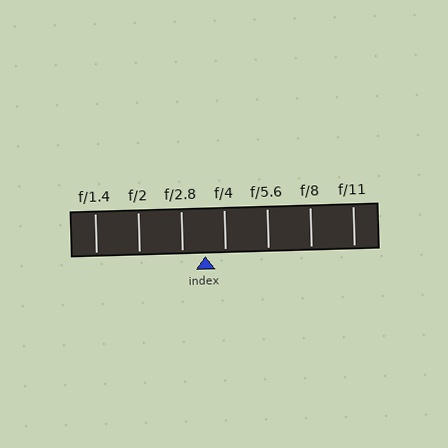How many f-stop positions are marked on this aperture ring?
There are 7 f-stop positions marked.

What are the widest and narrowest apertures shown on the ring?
The widest aperture shown is f/1.4 and the narrowest is f/11.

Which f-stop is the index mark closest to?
The index mark is closest to f/4.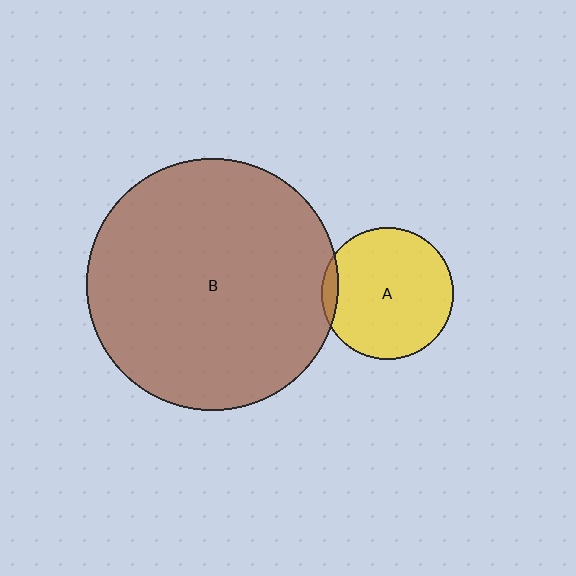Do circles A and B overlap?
Yes.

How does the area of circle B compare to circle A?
Approximately 3.7 times.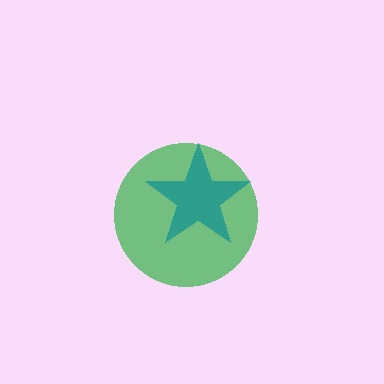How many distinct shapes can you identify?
There are 2 distinct shapes: a green circle, a teal star.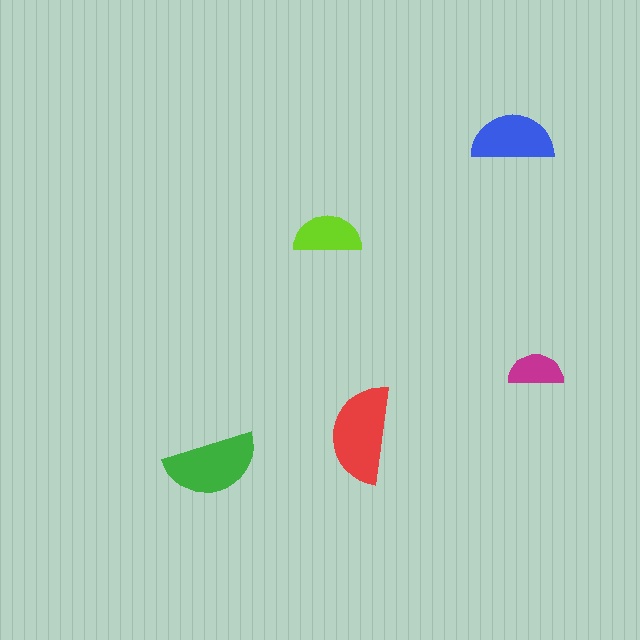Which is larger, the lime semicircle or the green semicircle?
The green one.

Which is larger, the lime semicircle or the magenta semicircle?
The lime one.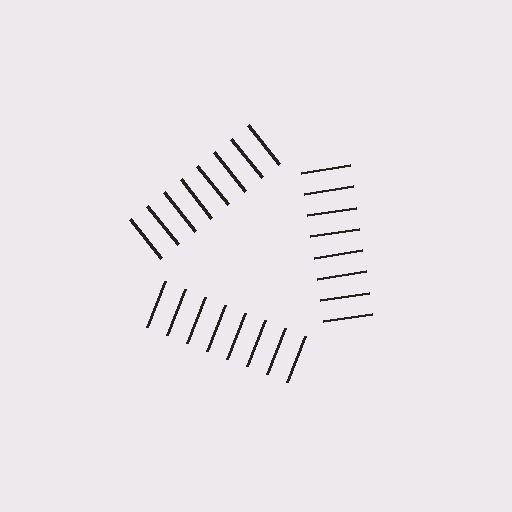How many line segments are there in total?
24 — 8 along each of the 3 edges.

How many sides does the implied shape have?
3 sides — the line-ends trace a triangle.